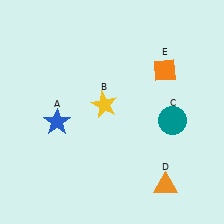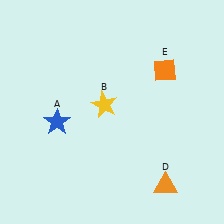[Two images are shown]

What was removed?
The teal circle (C) was removed in Image 2.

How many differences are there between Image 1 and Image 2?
There is 1 difference between the two images.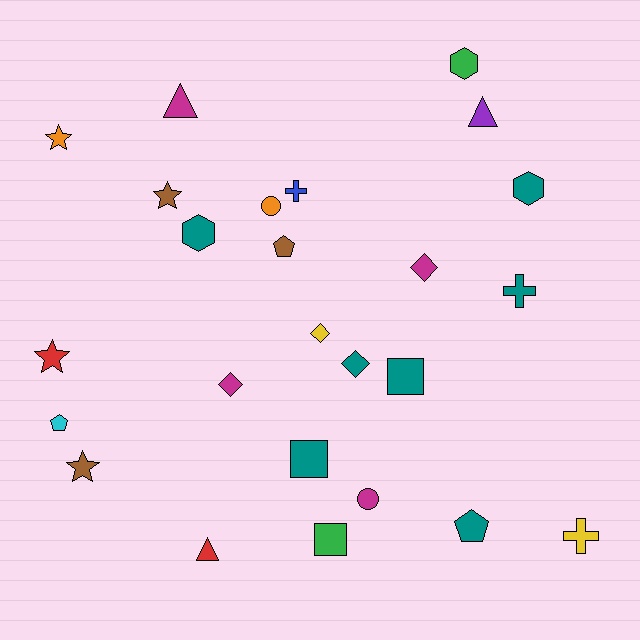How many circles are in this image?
There are 2 circles.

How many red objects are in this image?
There are 2 red objects.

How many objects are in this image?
There are 25 objects.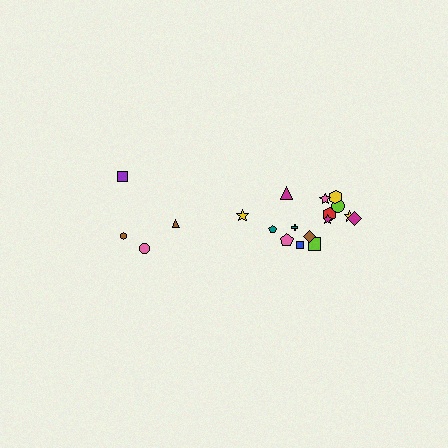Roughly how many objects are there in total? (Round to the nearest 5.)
Roughly 20 objects in total.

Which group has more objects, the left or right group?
The right group.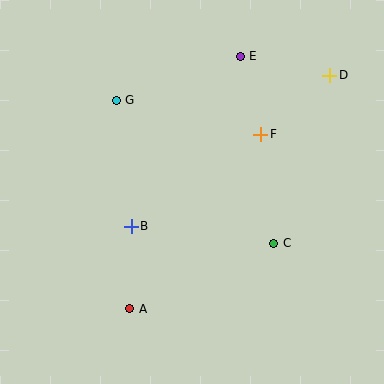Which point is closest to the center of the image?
Point B at (131, 226) is closest to the center.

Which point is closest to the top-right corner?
Point D is closest to the top-right corner.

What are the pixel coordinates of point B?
Point B is at (131, 226).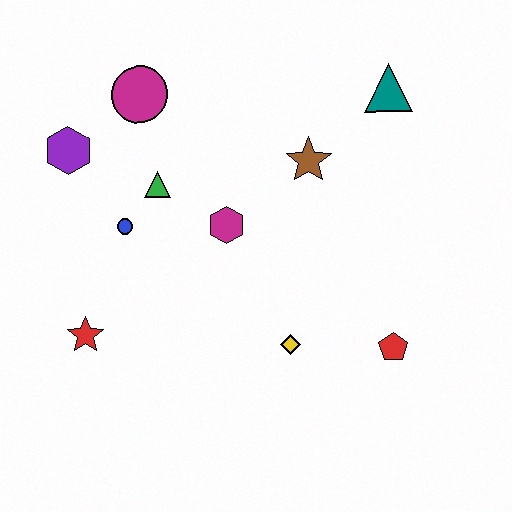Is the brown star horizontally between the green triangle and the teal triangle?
Yes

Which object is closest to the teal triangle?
The brown star is closest to the teal triangle.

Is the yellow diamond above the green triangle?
No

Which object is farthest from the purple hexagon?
The red pentagon is farthest from the purple hexagon.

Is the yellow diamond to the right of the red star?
Yes